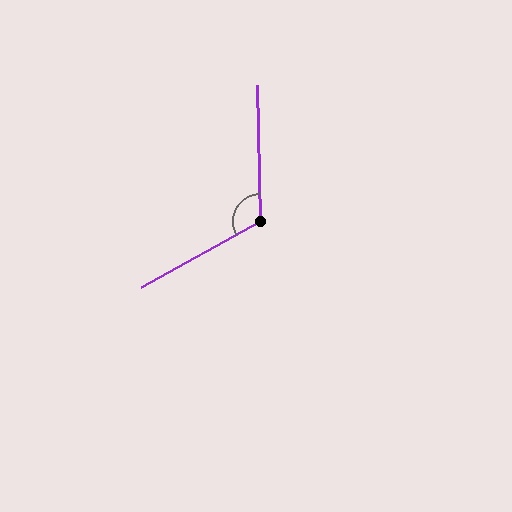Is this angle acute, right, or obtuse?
It is obtuse.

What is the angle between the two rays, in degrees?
Approximately 118 degrees.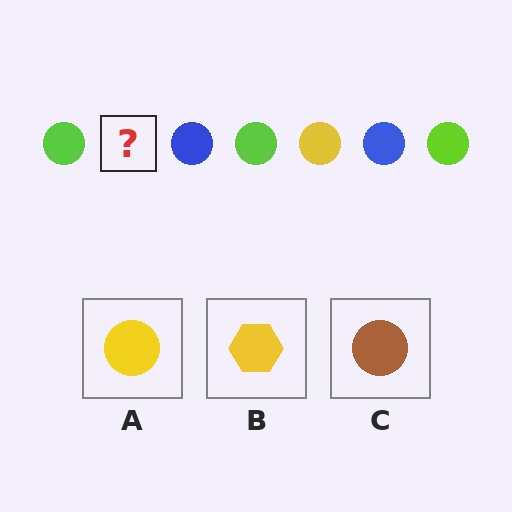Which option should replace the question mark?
Option A.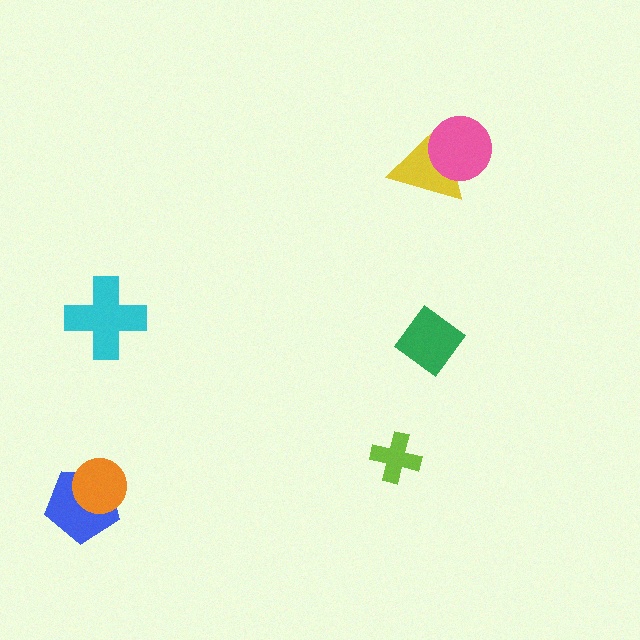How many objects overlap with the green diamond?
0 objects overlap with the green diamond.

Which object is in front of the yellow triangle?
The pink circle is in front of the yellow triangle.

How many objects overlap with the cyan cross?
0 objects overlap with the cyan cross.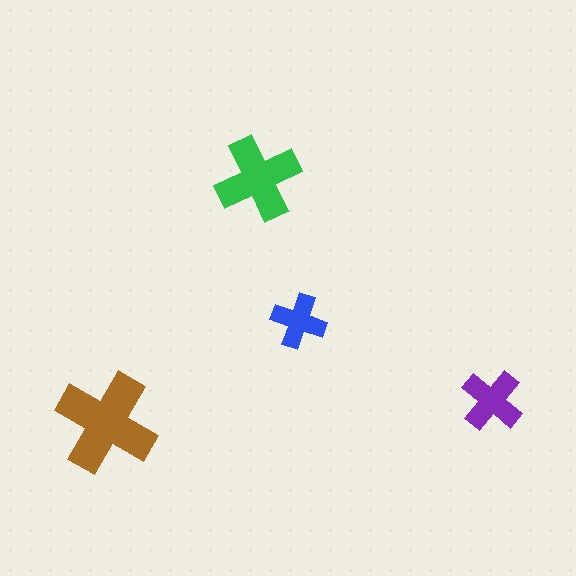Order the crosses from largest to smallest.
the brown one, the green one, the purple one, the blue one.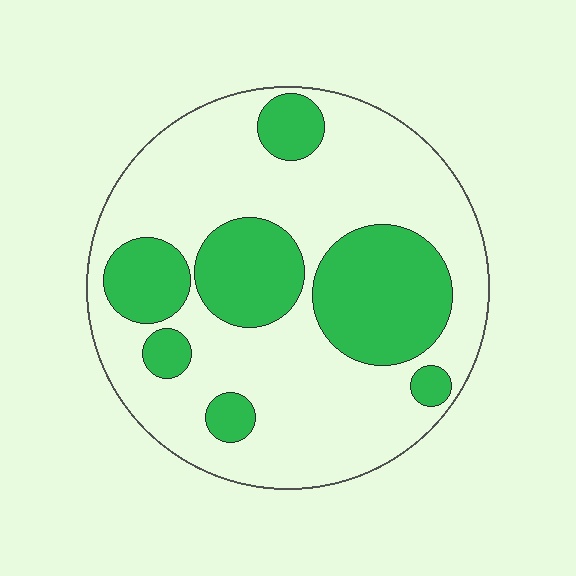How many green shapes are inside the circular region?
7.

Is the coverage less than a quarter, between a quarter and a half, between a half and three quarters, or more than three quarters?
Between a quarter and a half.